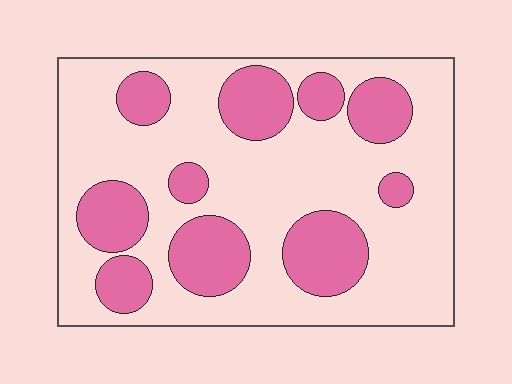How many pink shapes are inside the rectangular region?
10.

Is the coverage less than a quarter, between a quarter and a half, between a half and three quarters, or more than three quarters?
Between a quarter and a half.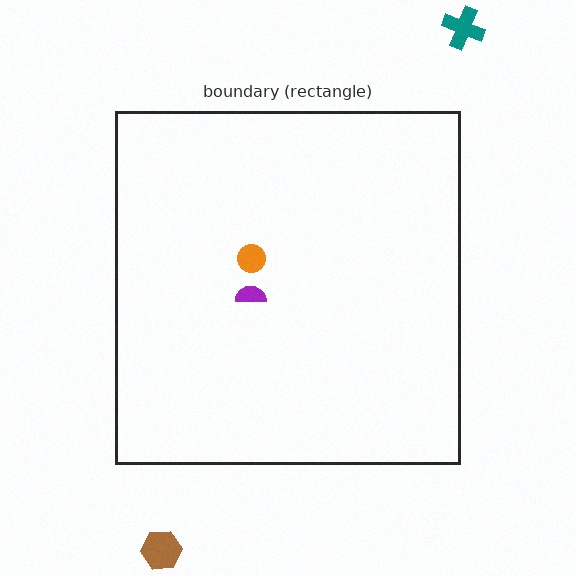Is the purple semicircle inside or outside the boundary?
Inside.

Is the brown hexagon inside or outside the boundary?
Outside.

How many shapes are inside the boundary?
2 inside, 2 outside.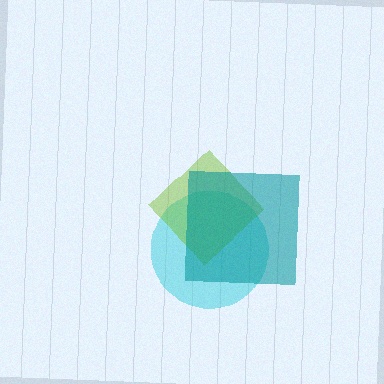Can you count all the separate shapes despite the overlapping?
Yes, there are 3 separate shapes.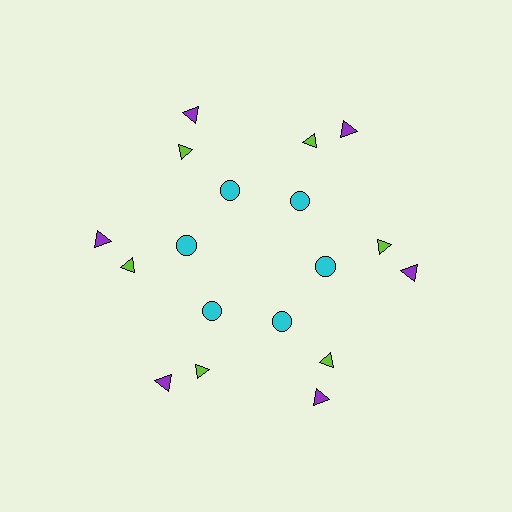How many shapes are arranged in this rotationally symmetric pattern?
There are 18 shapes, arranged in 6 groups of 3.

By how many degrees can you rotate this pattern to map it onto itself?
The pattern maps onto itself every 60 degrees of rotation.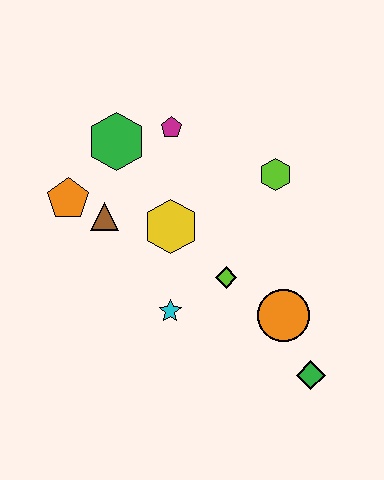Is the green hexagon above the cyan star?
Yes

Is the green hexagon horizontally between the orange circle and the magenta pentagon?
No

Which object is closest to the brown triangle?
The orange pentagon is closest to the brown triangle.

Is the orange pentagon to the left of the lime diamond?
Yes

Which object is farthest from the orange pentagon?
The green diamond is farthest from the orange pentagon.